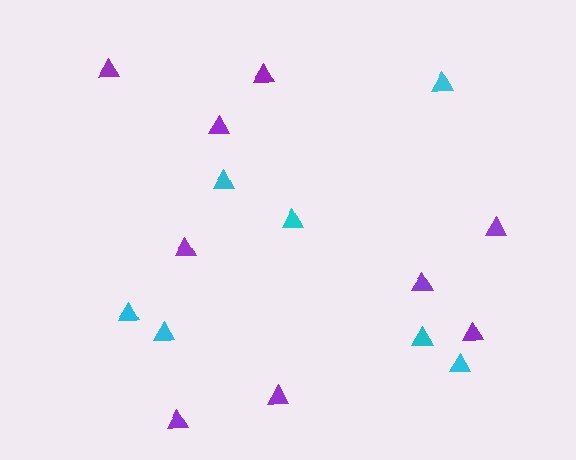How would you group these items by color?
There are 2 groups: one group of cyan triangles (7) and one group of purple triangles (9).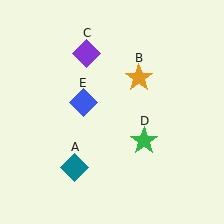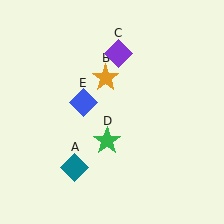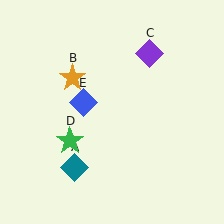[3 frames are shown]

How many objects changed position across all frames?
3 objects changed position: orange star (object B), purple diamond (object C), green star (object D).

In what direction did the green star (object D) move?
The green star (object D) moved left.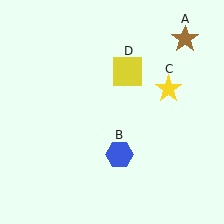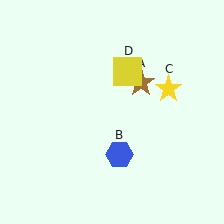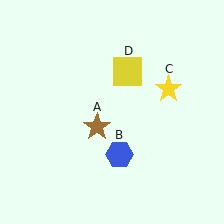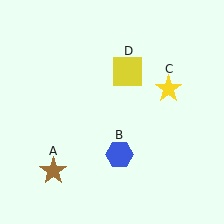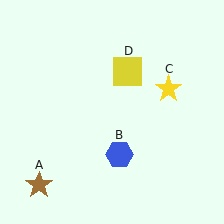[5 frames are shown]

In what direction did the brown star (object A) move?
The brown star (object A) moved down and to the left.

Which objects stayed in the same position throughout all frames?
Blue hexagon (object B) and yellow star (object C) and yellow square (object D) remained stationary.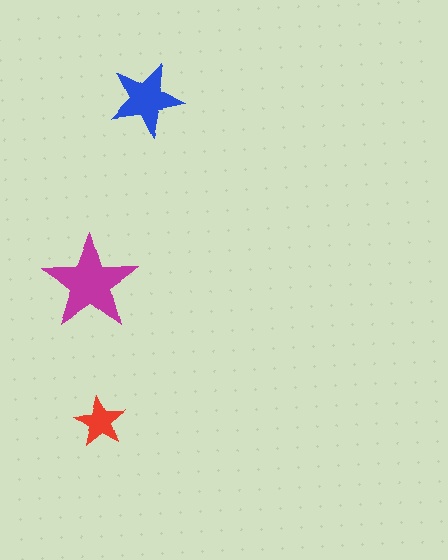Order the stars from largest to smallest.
the magenta one, the blue one, the red one.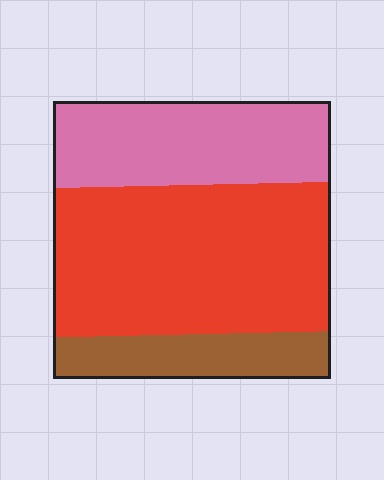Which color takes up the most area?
Red, at roughly 55%.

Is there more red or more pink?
Red.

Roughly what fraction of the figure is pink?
Pink covers 30% of the figure.